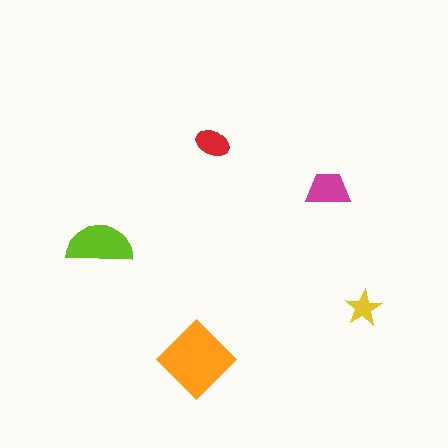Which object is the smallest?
The yellow star.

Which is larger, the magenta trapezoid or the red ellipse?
The magenta trapezoid.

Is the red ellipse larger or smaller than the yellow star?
Larger.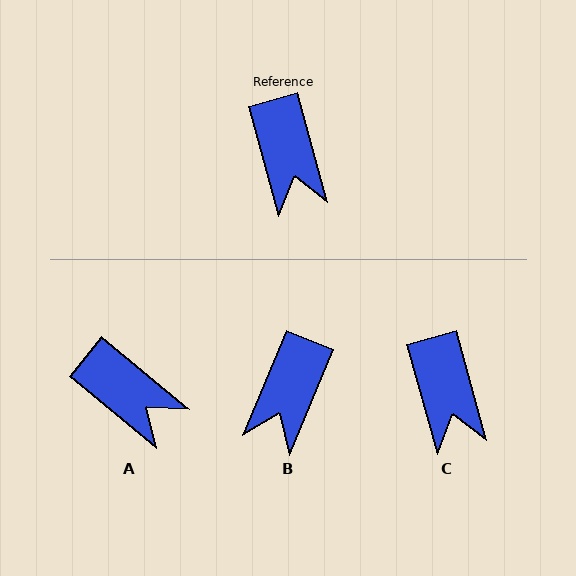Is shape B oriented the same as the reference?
No, it is off by about 38 degrees.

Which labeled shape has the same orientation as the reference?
C.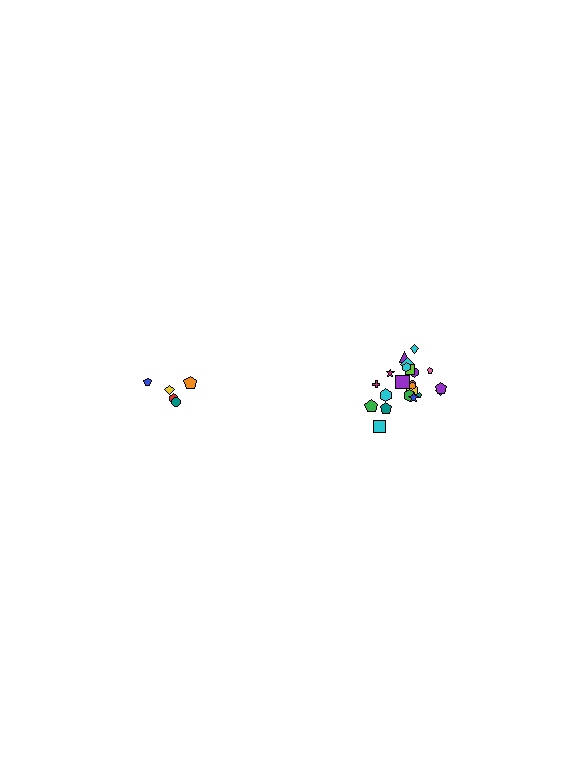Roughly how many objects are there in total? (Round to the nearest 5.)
Roughly 25 objects in total.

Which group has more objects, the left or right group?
The right group.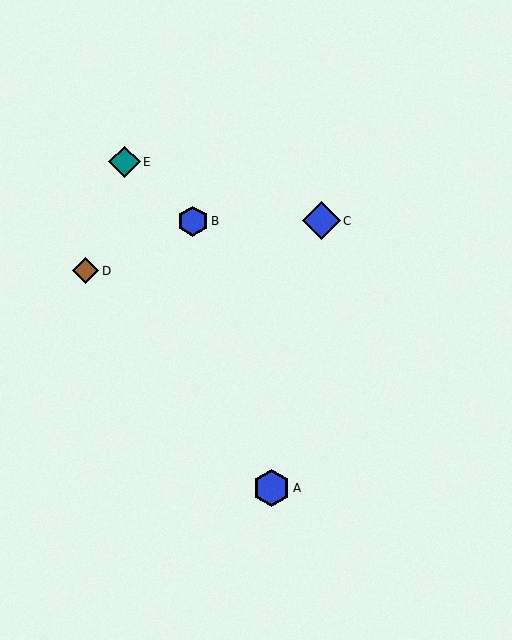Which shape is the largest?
The blue diamond (labeled C) is the largest.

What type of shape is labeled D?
Shape D is a brown diamond.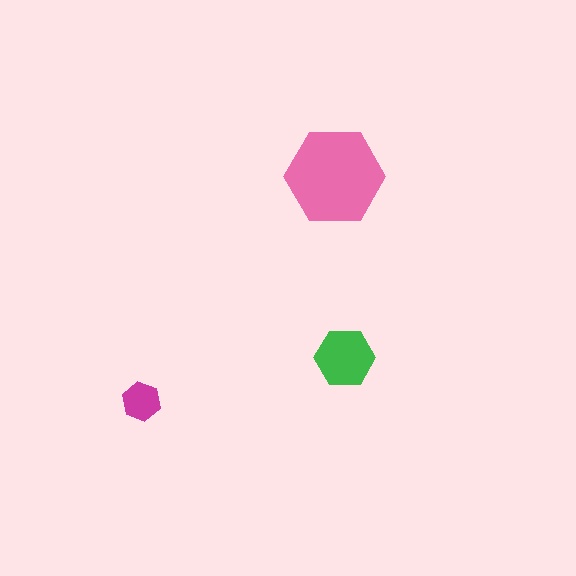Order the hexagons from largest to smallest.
the pink one, the green one, the magenta one.